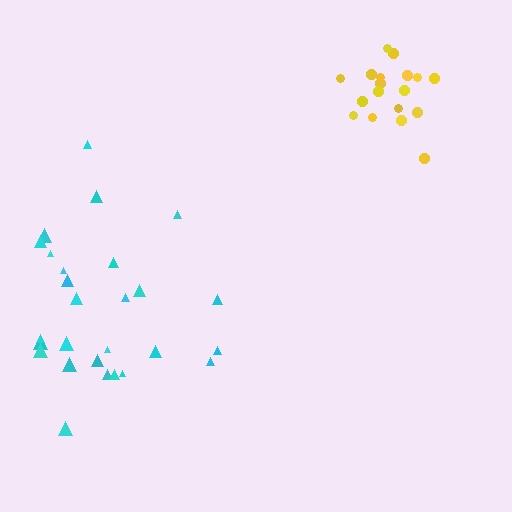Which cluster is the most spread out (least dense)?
Cyan.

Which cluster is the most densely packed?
Yellow.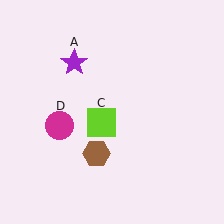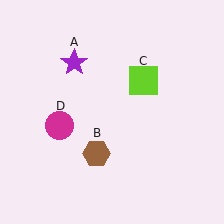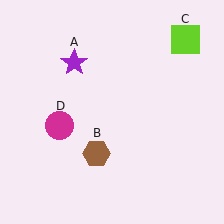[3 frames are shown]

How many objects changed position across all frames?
1 object changed position: lime square (object C).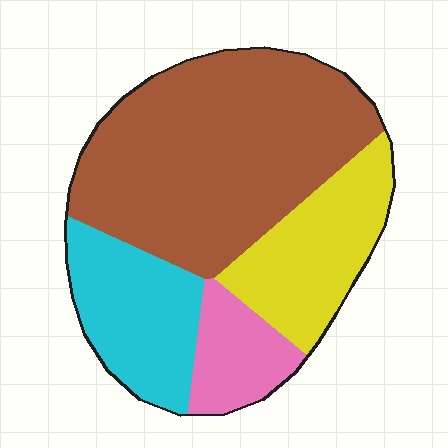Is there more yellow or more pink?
Yellow.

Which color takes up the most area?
Brown, at roughly 50%.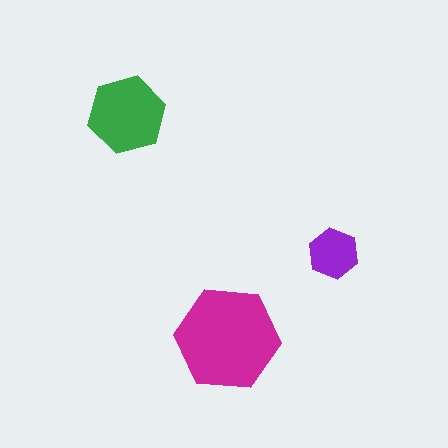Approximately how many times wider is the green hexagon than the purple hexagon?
About 1.5 times wider.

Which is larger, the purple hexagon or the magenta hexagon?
The magenta one.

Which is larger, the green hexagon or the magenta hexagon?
The magenta one.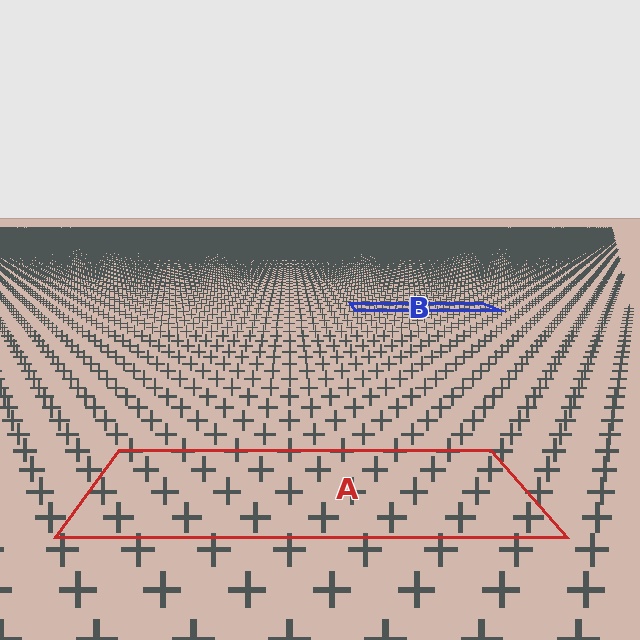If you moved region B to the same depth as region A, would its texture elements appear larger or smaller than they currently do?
They would appear larger. At a closer depth, the same texture elements are projected at a bigger on-screen size.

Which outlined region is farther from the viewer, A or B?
Region B is farther from the viewer — the texture elements inside it appear smaller and more densely packed.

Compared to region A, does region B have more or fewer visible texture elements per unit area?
Region B has more texture elements per unit area — they are packed more densely because it is farther away.